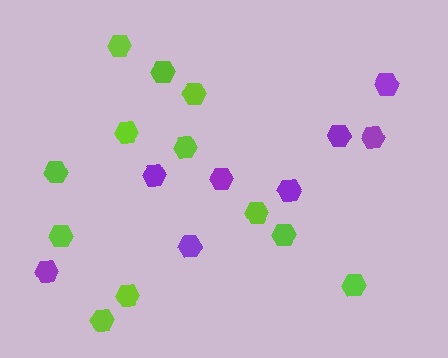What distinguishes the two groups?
There are 2 groups: one group of lime hexagons (12) and one group of purple hexagons (8).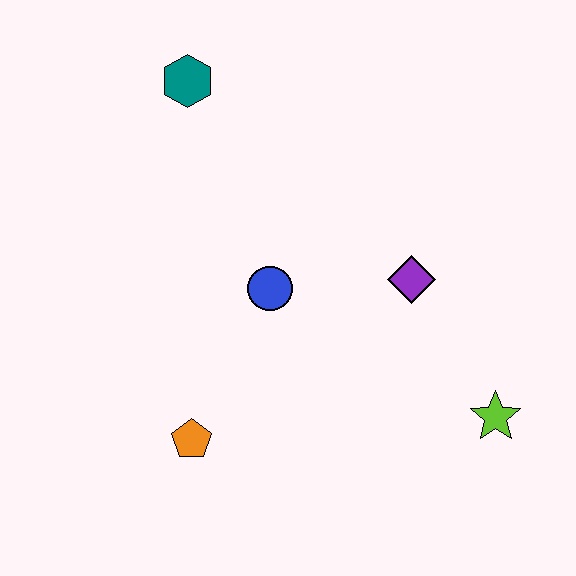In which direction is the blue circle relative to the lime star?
The blue circle is to the left of the lime star.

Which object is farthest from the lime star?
The teal hexagon is farthest from the lime star.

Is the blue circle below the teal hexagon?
Yes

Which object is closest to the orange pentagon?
The blue circle is closest to the orange pentagon.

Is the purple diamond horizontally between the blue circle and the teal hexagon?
No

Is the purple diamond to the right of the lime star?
No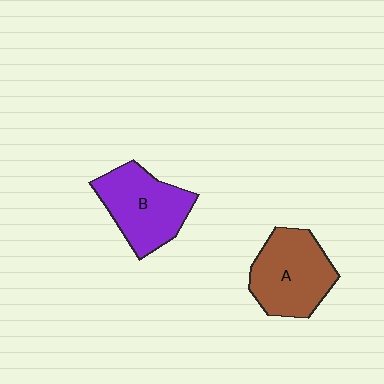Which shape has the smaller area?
Shape B (purple).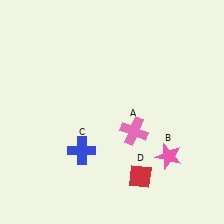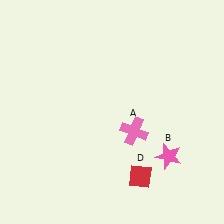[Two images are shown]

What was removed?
The blue cross (C) was removed in Image 2.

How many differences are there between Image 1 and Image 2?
There is 1 difference between the two images.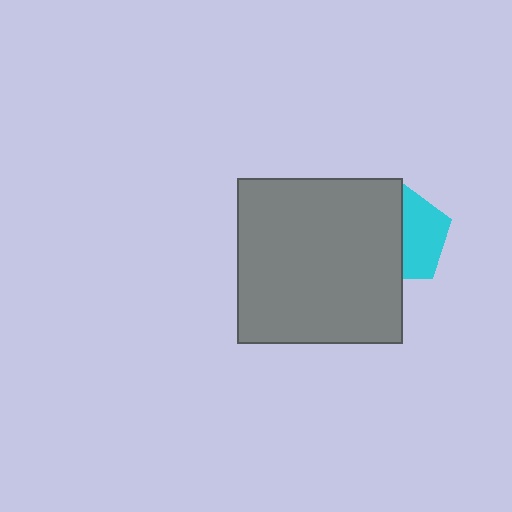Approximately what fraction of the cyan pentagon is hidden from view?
Roughly 53% of the cyan pentagon is hidden behind the gray square.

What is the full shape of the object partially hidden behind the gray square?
The partially hidden object is a cyan pentagon.